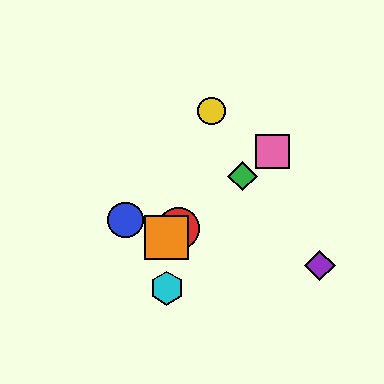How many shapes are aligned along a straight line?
4 shapes (the red circle, the green diamond, the orange square, the pink square) are aligned along a straight line.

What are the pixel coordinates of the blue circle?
The blue circle is at (125, 220).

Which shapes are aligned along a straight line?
The red circle, the green diamond, the orange square, the pink square are aligned along a straight line.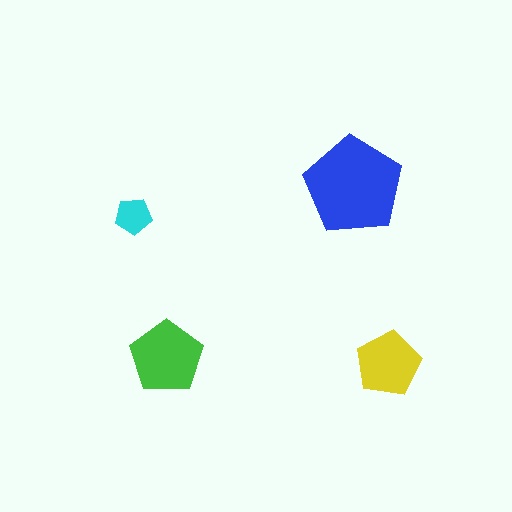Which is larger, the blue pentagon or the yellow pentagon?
The blue one.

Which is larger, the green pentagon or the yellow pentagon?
The green one.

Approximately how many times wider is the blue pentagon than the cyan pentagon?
About 2.5 times wider.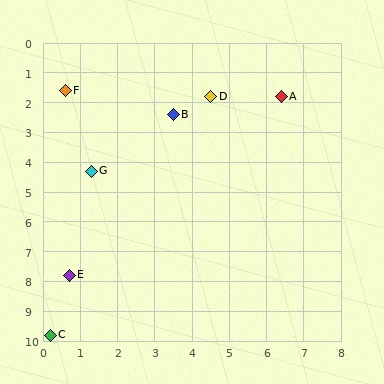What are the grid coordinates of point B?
Point B is at approximately (3.5, 2.4).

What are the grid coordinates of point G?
Point G is at approximately (1.3, 4.3).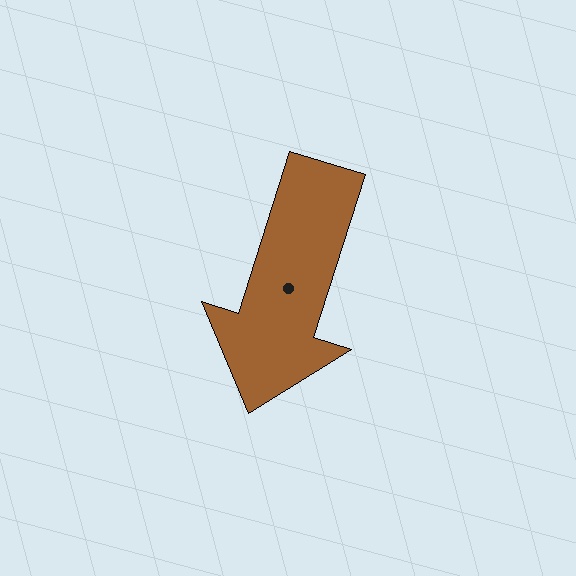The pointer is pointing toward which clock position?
Roughly 7 o'clock.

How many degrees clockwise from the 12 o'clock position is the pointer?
Approximately 198 degrees.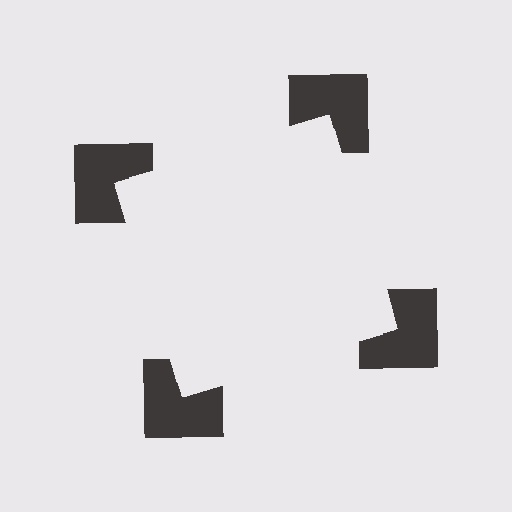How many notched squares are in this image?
There are 4 — one at each vertex of the illusory square.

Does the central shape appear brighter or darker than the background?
It typically appears slightly brighter than the background, even though no actual brightness change is drawn.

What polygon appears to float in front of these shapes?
An illusory square — its edges are inferred from the aligned wedge cuts in the notched squares, not physically drawn.